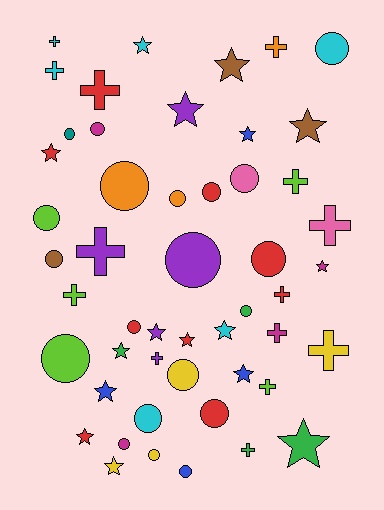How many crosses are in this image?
There are 14 crosses.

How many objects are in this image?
There are 50 objects.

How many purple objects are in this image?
There are 5 purple objects.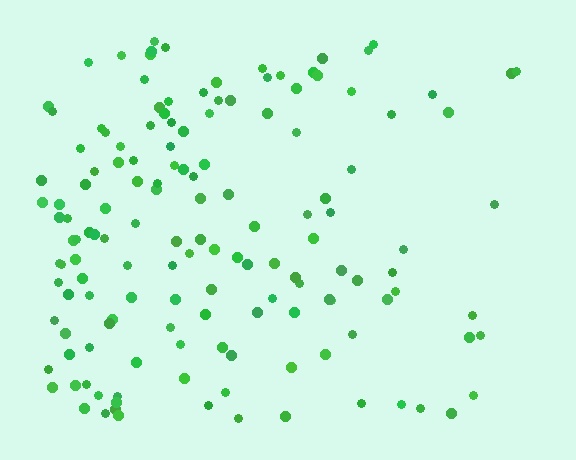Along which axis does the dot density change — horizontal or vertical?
Horizontal.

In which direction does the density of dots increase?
From right to left, with the left side densest.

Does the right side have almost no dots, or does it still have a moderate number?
Still a moderate number, just noticeably fewer than the left.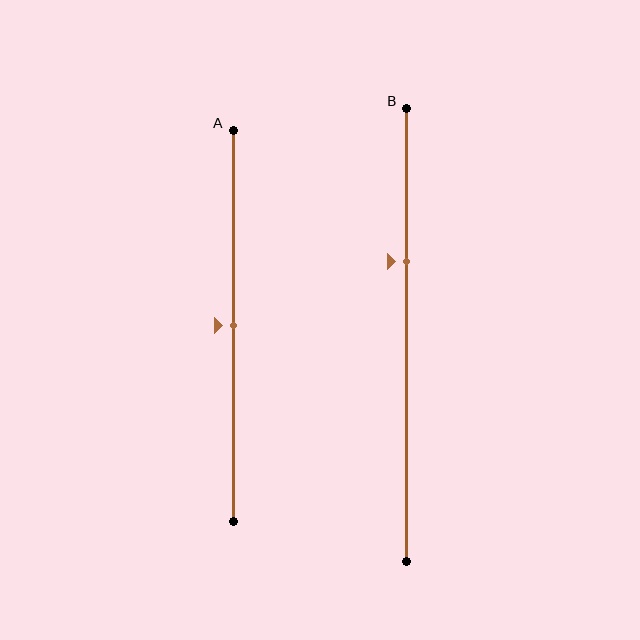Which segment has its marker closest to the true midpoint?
Segment A has its marker closest to the true midpoint.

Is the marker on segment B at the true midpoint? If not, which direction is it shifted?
No, the marker on segment B is shifted upward by about 16% of the segment length.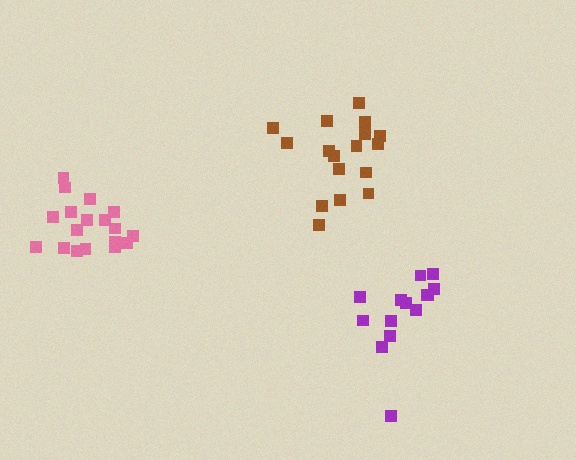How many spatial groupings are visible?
There are 3 spatial groupings.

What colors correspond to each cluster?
The clusters are colored: pink, purple, brown.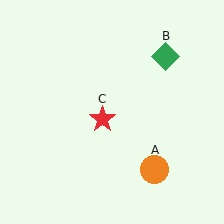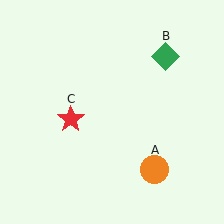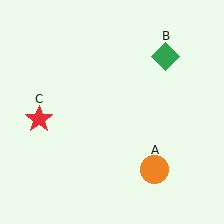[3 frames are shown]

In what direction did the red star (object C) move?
The red star (object C) moved left.